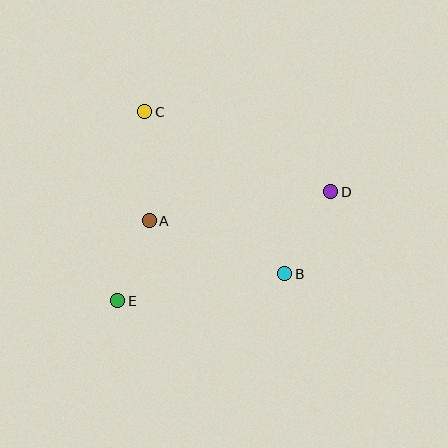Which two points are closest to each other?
Points A and E are closest to each other.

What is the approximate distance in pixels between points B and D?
The distance between B and D is approximately 94 pixels.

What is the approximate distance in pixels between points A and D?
The distance between A and D is approximately 184 pixels.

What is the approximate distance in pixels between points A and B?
The distance between A and B is approximately 146 pixels.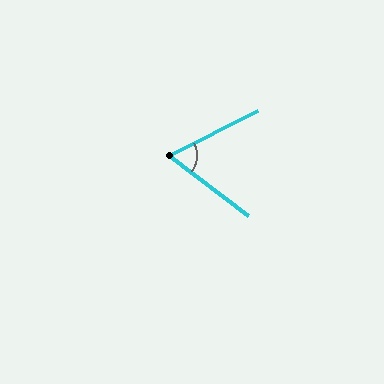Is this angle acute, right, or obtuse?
It is acute.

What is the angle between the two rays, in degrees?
Approximately 64 degrees.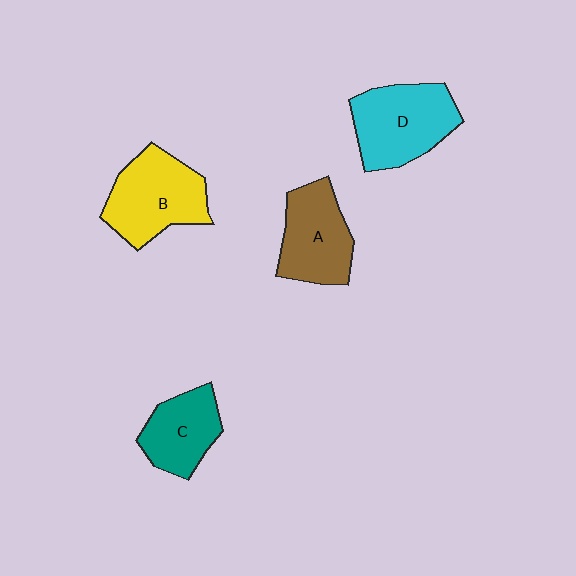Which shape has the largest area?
Shape D (cyan).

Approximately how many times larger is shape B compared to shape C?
Approximately 1.4 times.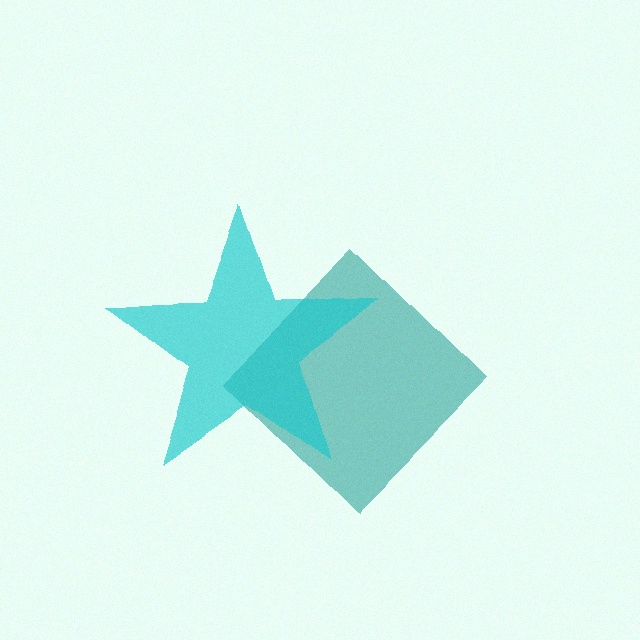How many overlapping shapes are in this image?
There are 2 overlapping shapes in the image.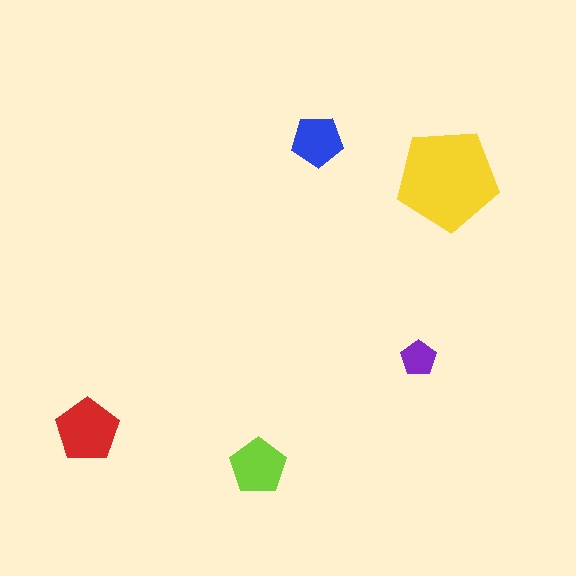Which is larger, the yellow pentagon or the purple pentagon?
The yellow one.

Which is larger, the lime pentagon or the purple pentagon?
The lime one.